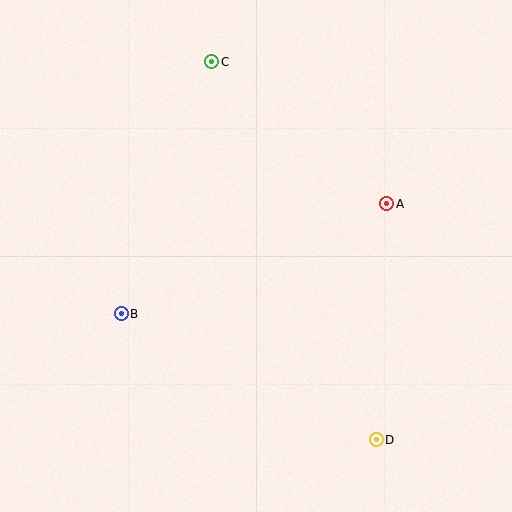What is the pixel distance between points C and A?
The distance between C and A is 225 pixels.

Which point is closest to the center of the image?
Point A at (387, 204) is closest to the center.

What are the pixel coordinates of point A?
Point A is at (387, 204).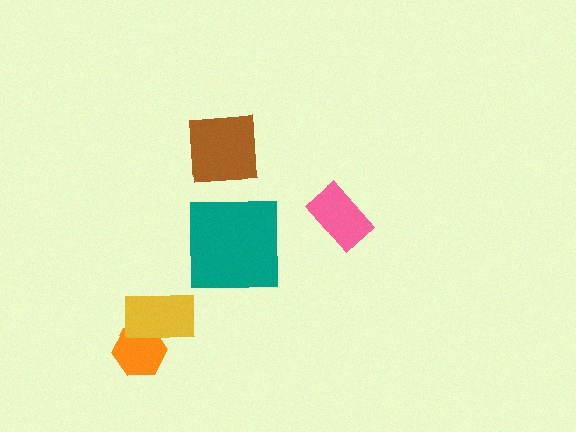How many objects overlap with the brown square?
0 objects overlap with the brown square.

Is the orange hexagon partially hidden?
Yes, it is partially covered by another shape.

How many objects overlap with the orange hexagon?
1 object overlaps with the orange hexagon.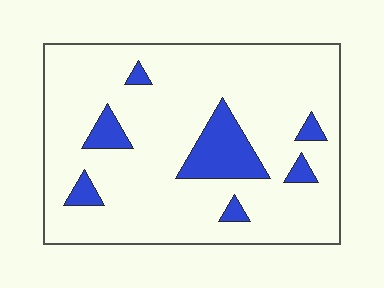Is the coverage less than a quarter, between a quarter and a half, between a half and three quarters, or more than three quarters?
Less than a quarter.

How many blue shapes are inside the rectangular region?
7.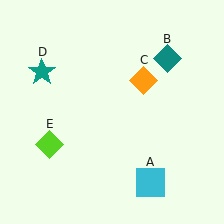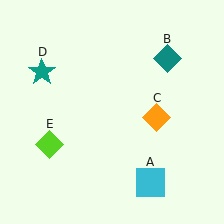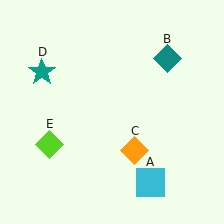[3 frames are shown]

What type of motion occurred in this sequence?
The orange diamond (object C) rotated clockwise around the center of the scene.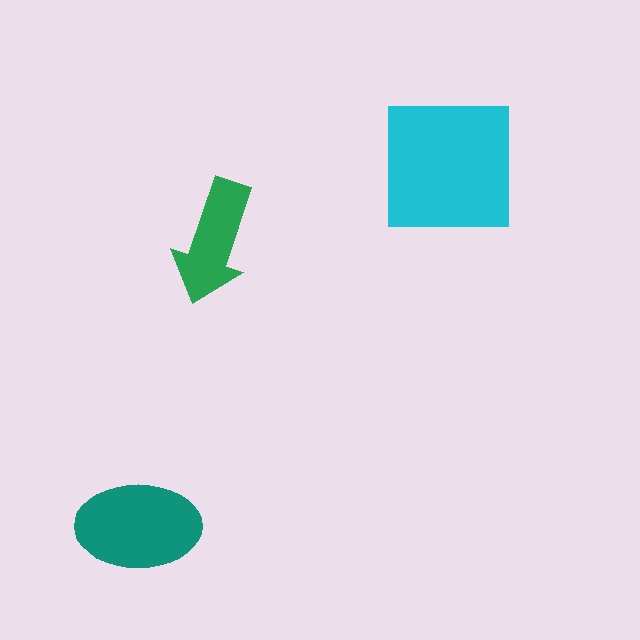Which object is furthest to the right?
The cyan square is rightmost.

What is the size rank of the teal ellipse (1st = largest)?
2nd.